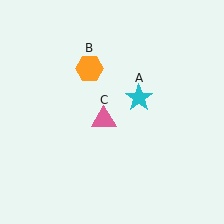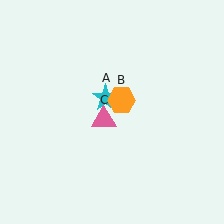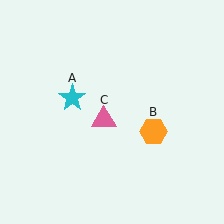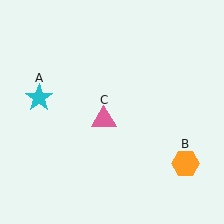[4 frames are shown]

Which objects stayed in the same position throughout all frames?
Pink triangle (object C) remained stationary.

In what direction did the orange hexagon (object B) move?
The orange hexagon (object B) moved down and to the right.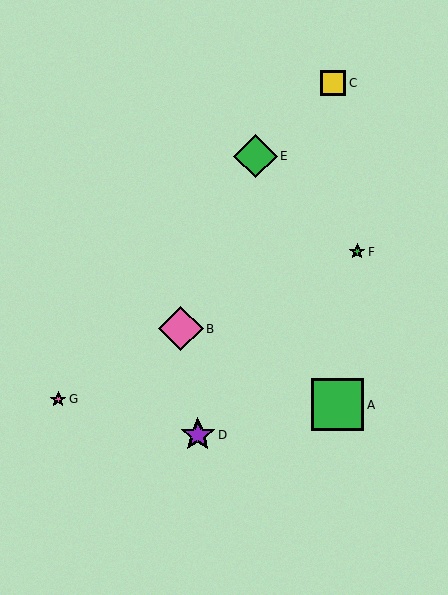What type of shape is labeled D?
Shape D is a purple star.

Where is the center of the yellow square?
The center of the yellow square is at (333, 83).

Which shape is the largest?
The green square (labeled A) is the largest.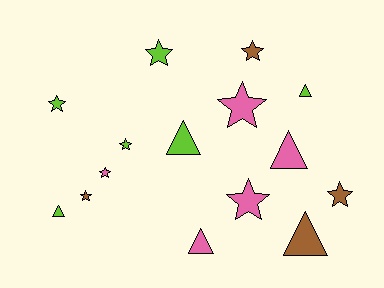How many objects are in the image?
There are 15 objects.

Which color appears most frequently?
Lime, with 6 objects.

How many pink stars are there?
There are 3 pink stars.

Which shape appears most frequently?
Star, with 9 objects.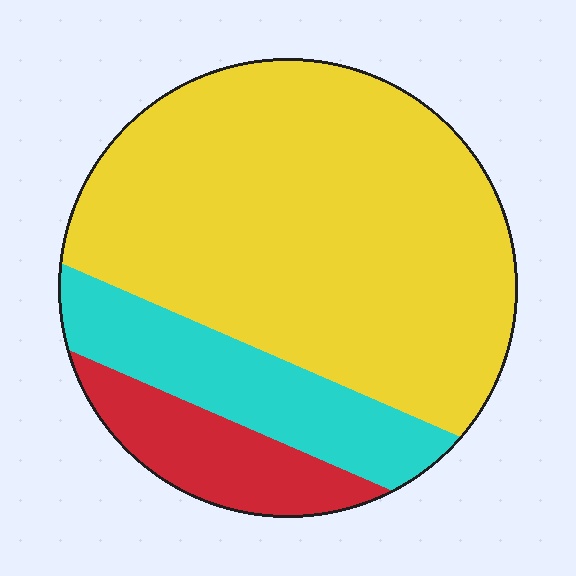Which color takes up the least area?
Red, at roughly 15%.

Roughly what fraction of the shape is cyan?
Cyan covers about 20% of the shape.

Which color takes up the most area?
Yellow, at roughly 70%.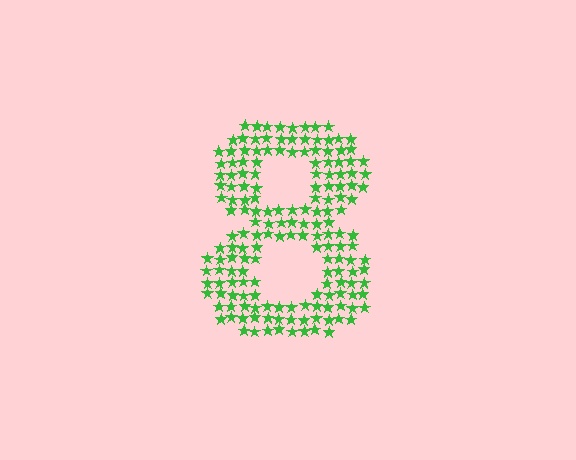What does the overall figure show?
The overall figure shows the digit 8.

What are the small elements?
The small elements are stars.